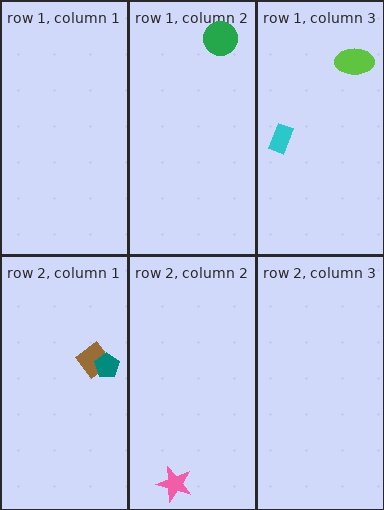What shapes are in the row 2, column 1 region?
The brown diamond, the teal pentagon.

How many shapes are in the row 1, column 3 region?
2.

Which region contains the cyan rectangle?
The row 1, column 3 region.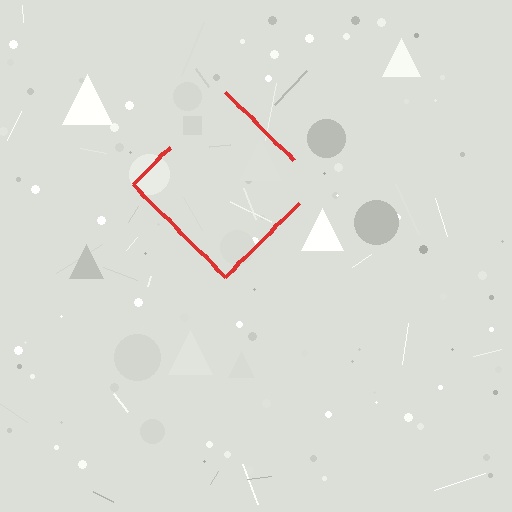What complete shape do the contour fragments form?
The contour fragments form a diamond.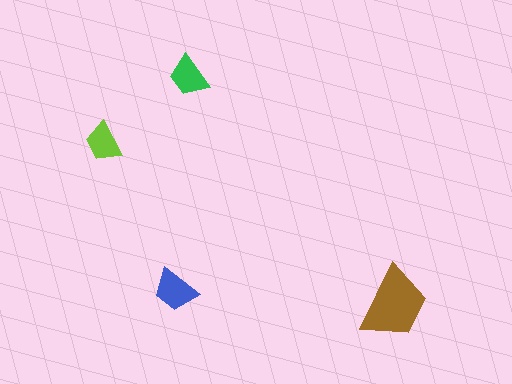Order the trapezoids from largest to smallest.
the brown one, the blue one, the green one, the lime one.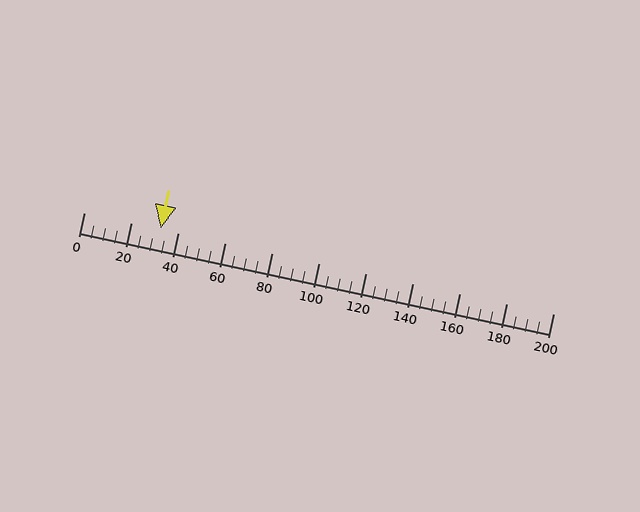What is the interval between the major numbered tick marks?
The major tick marks are spaced 20 units apart.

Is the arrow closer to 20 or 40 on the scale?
The arrow is closer to 40.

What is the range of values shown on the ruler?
The ruler shows values from 0 to 200.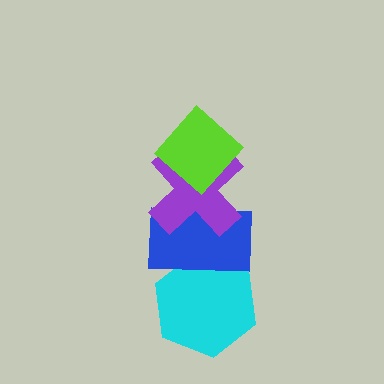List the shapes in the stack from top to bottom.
From top to bottom: the lime diamond, the purple cross, the blue rectangle, the cyan hexagon.